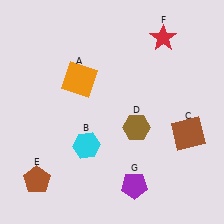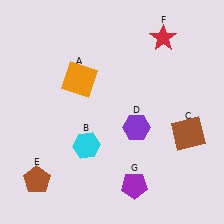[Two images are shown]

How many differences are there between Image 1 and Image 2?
There is 1 difference between the two images.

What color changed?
The hexagon (D) changed from brown in Image 1 to purple in Image 2.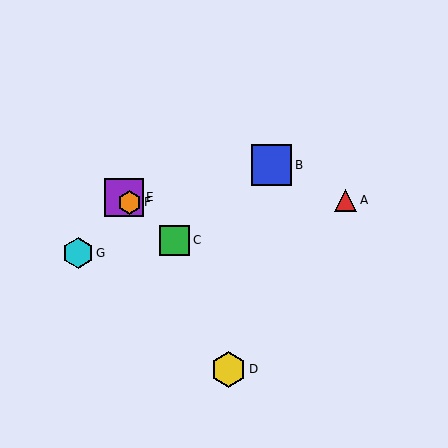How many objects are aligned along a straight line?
3 objects (C, E, F) are aligned along a straight line.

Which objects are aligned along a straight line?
Objects C, E, F are aligned along a straight line.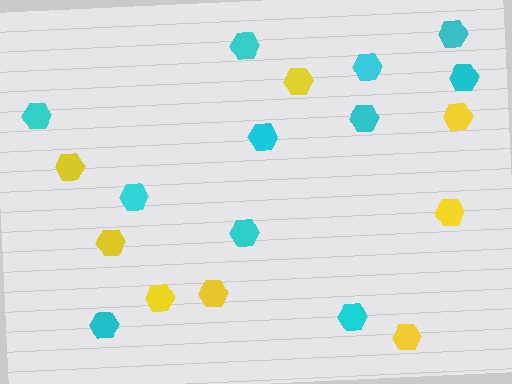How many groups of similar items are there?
There are 2 groups: one group of yellow hexagons (8) and one group of cyan hexagons (11).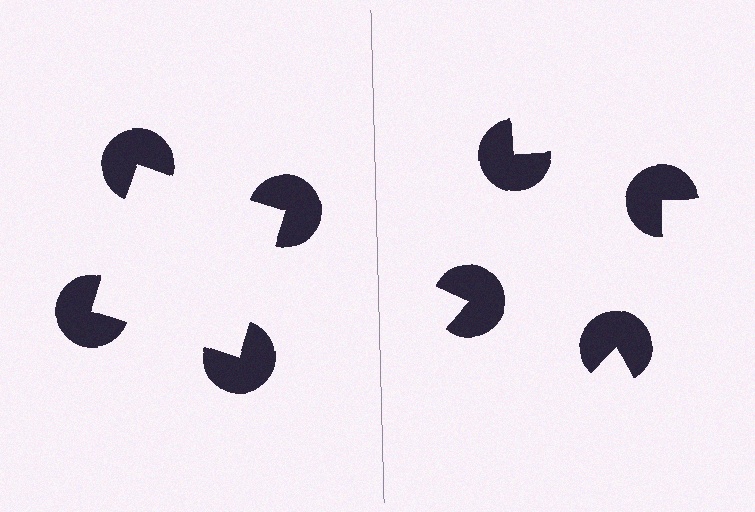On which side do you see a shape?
An illusory square appears on the left side. On the right side the wedge cuts are rotated, so no coherent shape forms.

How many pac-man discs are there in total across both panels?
8 — 4 on each side.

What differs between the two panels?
The pac-man discs are positioned identically on both sides; only the wedge orientations differ. On the left they align to a square; on the right they are misaligned.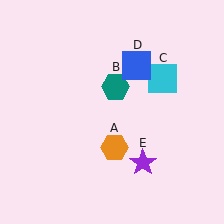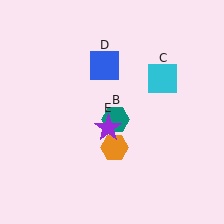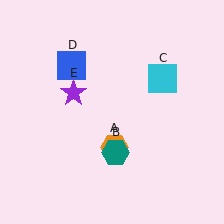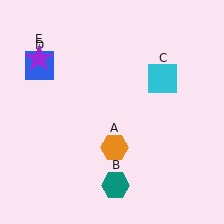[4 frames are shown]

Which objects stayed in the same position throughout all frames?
Orange hexagon (object A) and cyan square (object C) remained stationary.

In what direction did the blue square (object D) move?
The blue square (object D) moved left.